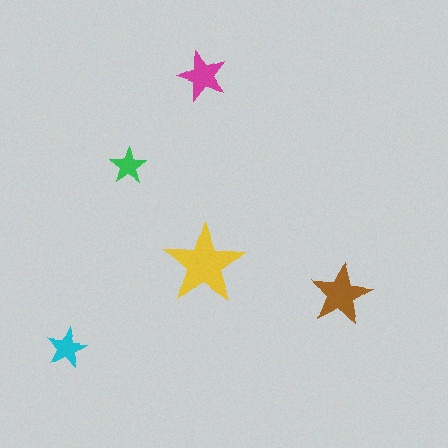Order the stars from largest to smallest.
the yellow one, the brown one, the magenta one, the cyan one, the green one.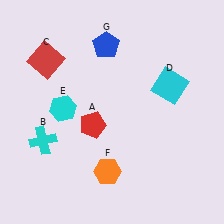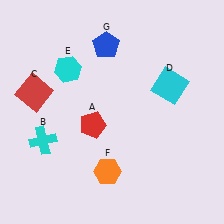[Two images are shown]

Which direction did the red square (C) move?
The red square (C) moved down.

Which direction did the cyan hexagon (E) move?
The cyan hexagon (E) moved up.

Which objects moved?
The objects that moved are: the red square (C), the cyan hexagon (E).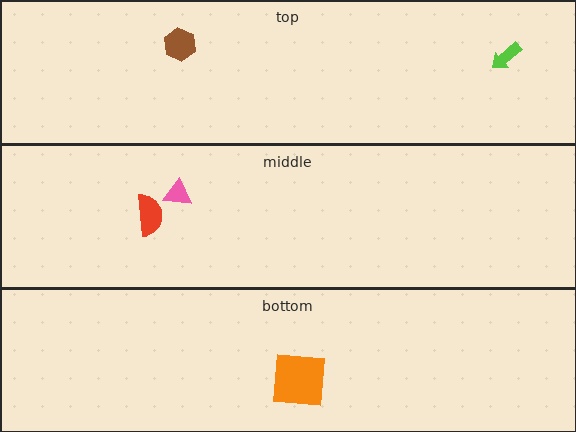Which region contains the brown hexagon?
The top region.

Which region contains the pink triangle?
The middle region.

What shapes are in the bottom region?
The orange square.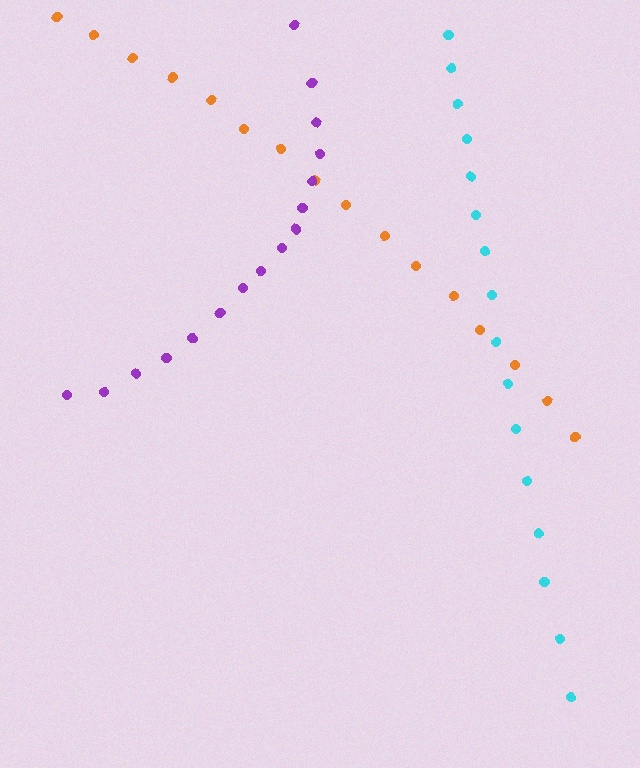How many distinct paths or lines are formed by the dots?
There are 3 distinct paths.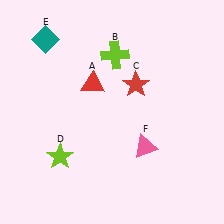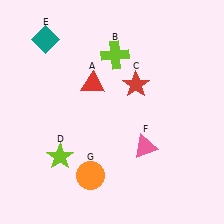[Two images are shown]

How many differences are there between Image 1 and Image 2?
There is 1 difference between the two images.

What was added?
An orange circle (G) was added in Image 2.